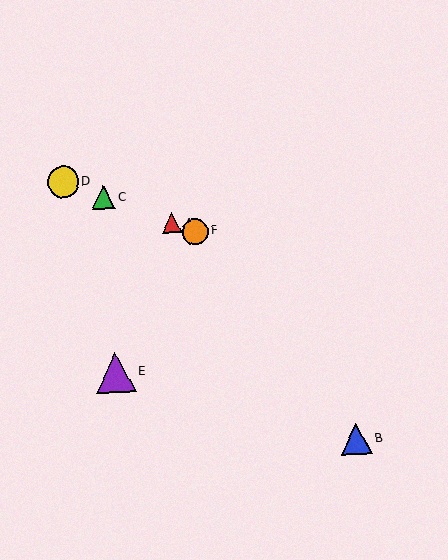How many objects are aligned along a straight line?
4 objects (A, C, D, F) are aligned along a straight line.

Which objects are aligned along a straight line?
Objects A, C, D, F are aligned along a straight line.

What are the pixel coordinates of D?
Object D is at (63, 182).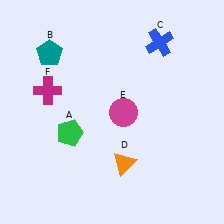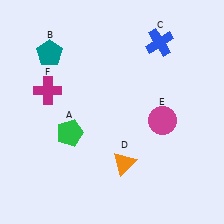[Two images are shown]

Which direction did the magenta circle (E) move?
The magenta circle (E) moved right.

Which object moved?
The magenta circle (E) moved right.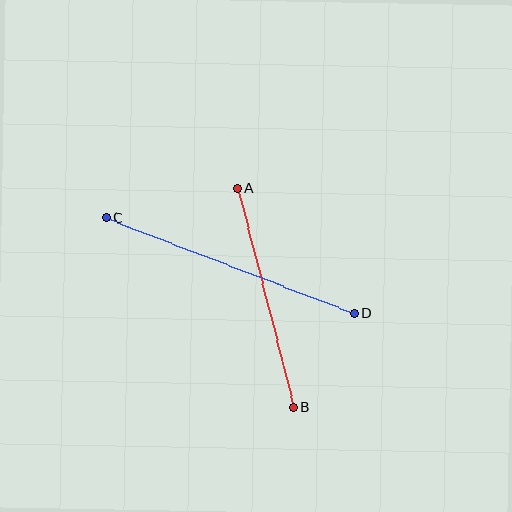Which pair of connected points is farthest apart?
Points C and D are farthest apart.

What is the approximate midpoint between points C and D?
The midpoint is at approximately (230, 265) pixels.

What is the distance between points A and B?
The distance is approximately 226 pixels.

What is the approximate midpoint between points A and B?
The midpoint is at approximately (265, 297) pixels.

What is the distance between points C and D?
The distance is approximately 266 pixels.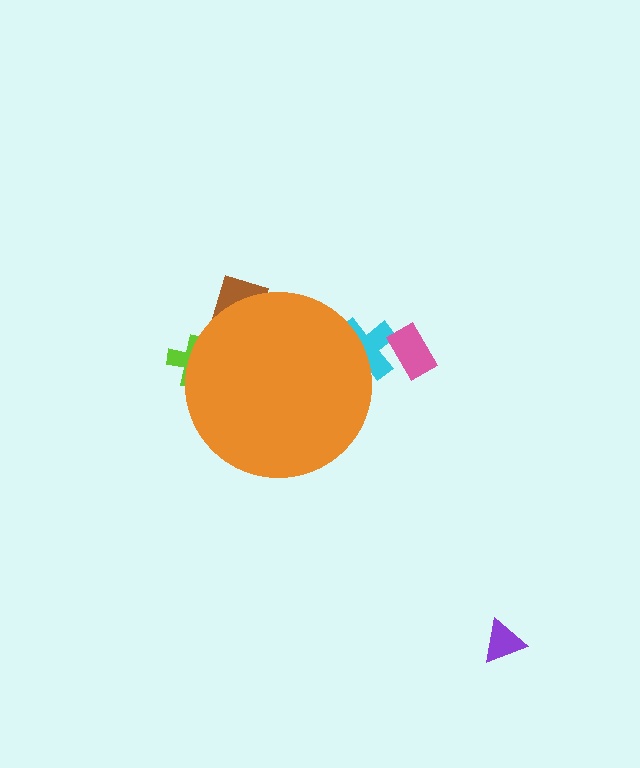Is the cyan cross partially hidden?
Yes, the cyan cross is partially hidden behind the orange circle.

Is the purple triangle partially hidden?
No, the purple triangle is fully visible.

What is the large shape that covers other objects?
An orange circle.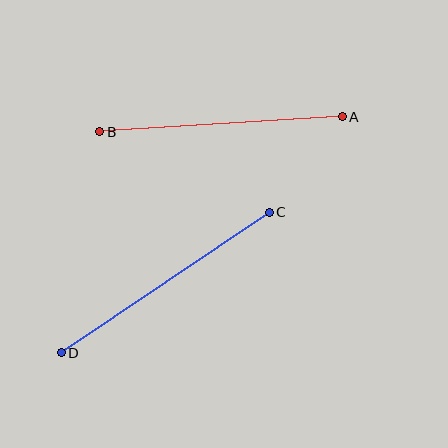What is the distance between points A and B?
The distance is approximately 243 pixels.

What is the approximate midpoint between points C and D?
The midpoint is at approximately (165, 282) pixels.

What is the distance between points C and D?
The distance is approximately 251 pixels.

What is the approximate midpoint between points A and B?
The midpoint is at approximately (221, 124) pixels.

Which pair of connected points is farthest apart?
Points C and D are farthest apart.